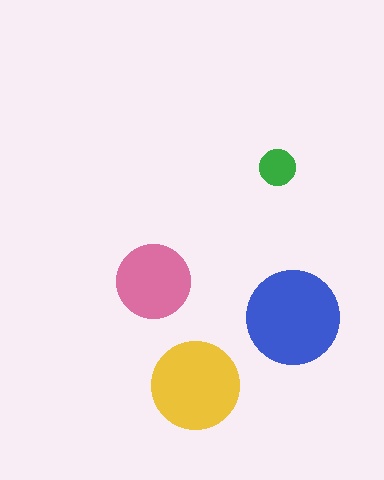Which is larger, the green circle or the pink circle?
The pink one.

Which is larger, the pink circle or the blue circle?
The blue one.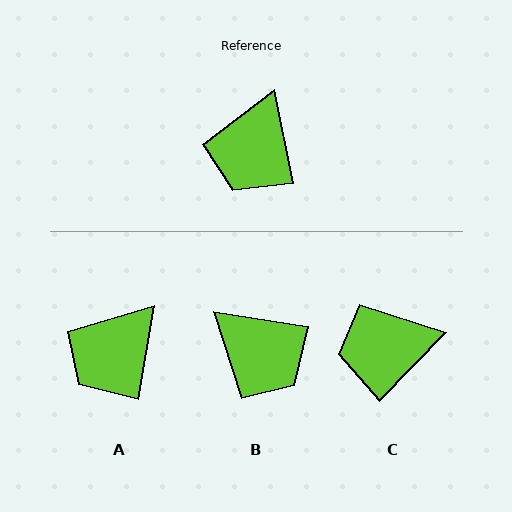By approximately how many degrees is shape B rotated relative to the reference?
Approximately 70 degrees counter-clockwise.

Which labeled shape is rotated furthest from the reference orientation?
B, about 70 degrees away.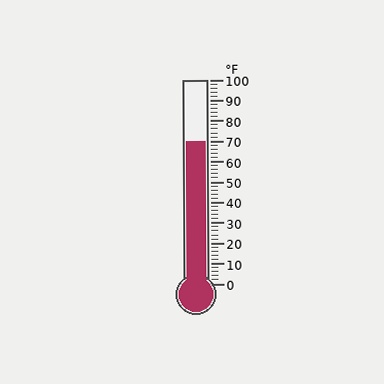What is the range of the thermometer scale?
The thermometer scale ranges from 0°F to 100°F.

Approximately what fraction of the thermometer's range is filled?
The thermometer is filled to approximately 70% of its range.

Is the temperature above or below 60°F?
The temperature is above 60°F.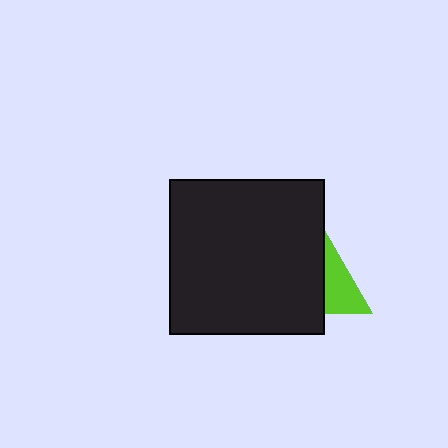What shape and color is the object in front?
The object in front is a black square.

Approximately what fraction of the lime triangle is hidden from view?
Roughly 61% of the lime triangle is hidden behind the black square.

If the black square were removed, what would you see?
You would see the complete lime triangle.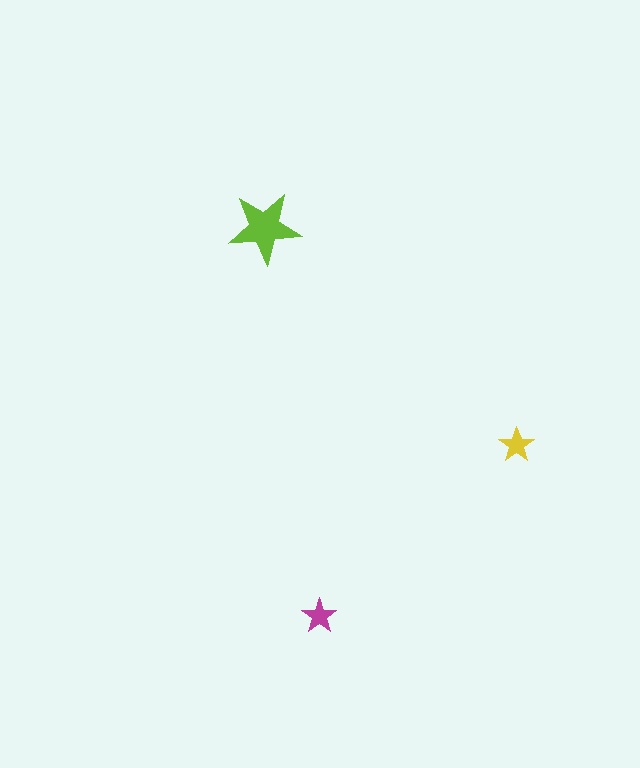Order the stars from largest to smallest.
the lime one, the yellow one, the magenta one.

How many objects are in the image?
There are 3 objects in the image.